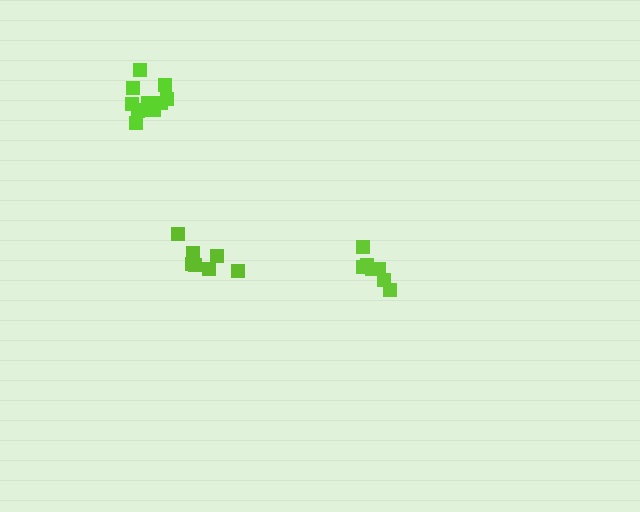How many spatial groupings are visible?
There are 3 spatial groupings.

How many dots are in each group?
Group 1: 7 dots, Group 2: 11 dots, Group 3: 7 dots (25 total).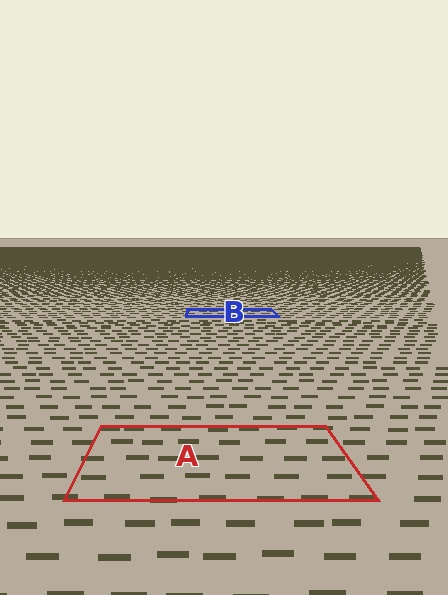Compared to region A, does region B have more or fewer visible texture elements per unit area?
Region B has more texture elements per unit area — they are packed more densely because it is farther away.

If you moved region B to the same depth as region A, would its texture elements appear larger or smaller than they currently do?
They would appear larger. At a closer depth, the same texture elements are projected at a bigger on-screen size.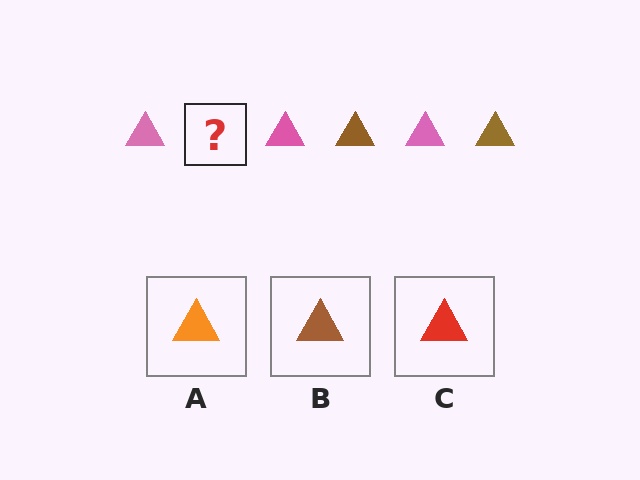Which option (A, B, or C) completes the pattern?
B.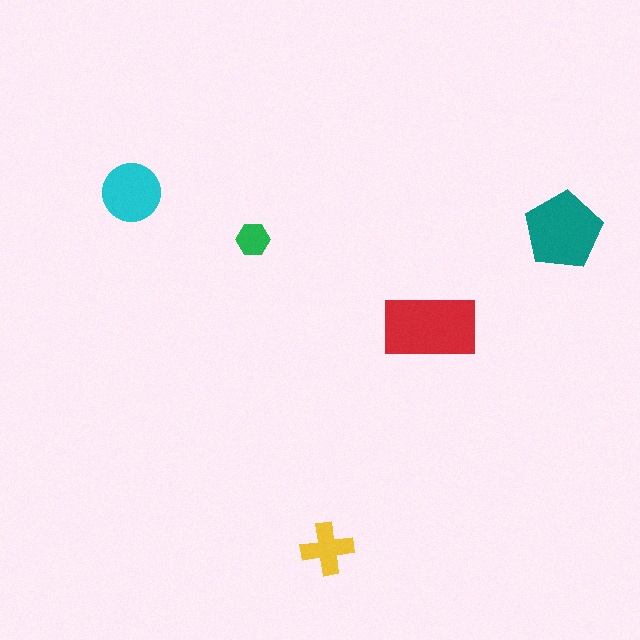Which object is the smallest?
The green hexagon.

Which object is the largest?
The red rectangle.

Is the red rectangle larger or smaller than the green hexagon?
Larger.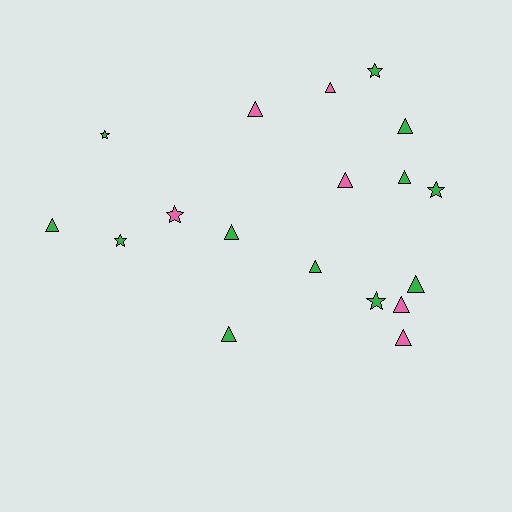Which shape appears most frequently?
Triangle, with 12 objects.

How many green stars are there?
There are 5 green stars.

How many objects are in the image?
There are 18 objects.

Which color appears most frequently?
Green, with 12 objects.